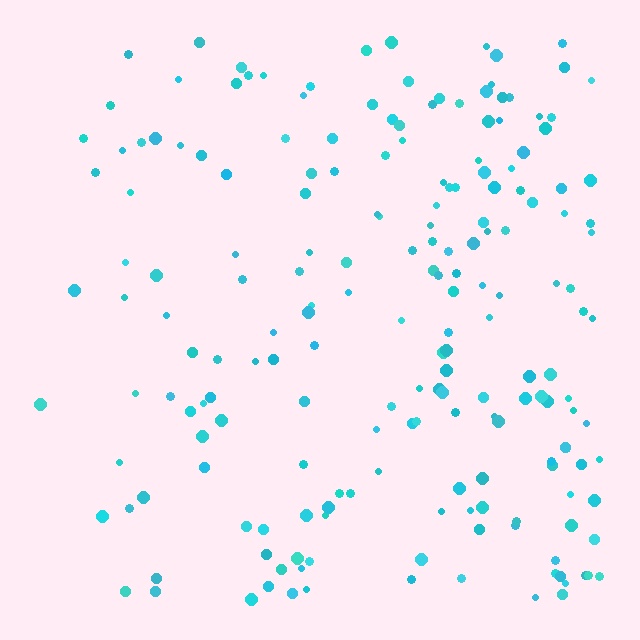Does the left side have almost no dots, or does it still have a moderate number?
Still a moderate number, just noticeably fewer than the right.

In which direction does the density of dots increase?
From left to right, with the right side densest.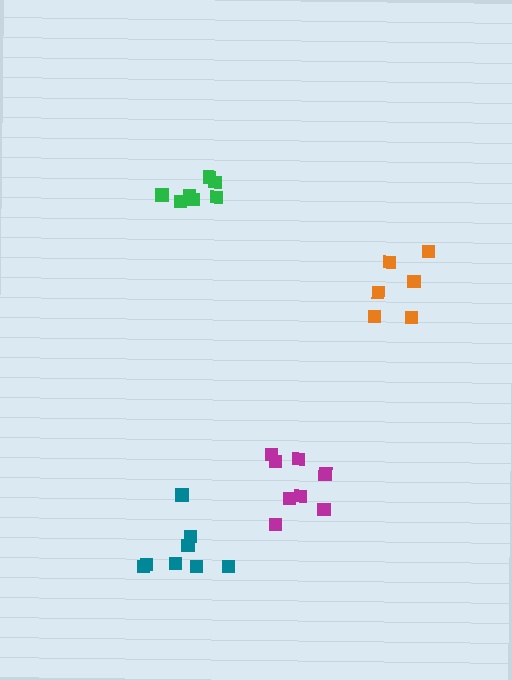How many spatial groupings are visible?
There are 4 spatial groupings.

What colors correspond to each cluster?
The clusters are colored: green, teal, orange, magenta.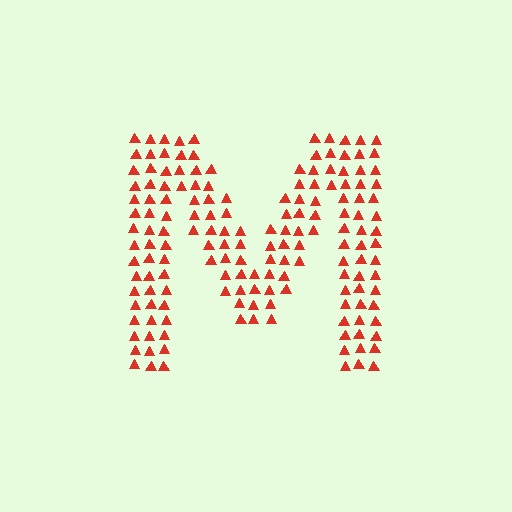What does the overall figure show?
The overall figure shows the letter M.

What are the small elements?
The small elements are triangles.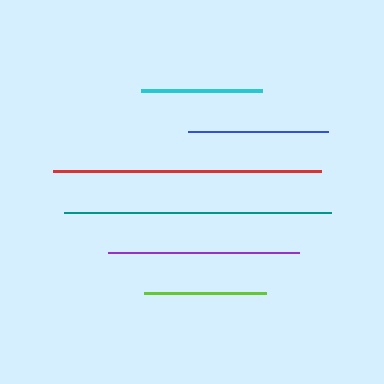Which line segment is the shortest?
The cyan line is the shortest at approximately 120 pixels.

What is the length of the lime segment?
The lime segment is approximately 122 pixels long.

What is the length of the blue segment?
The blue segment is approximately 141 pixels long.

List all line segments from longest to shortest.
From longest to shortest: red, teal, purple, blue, lime, cyan.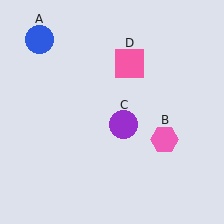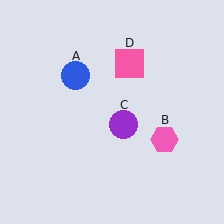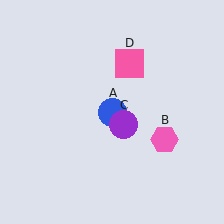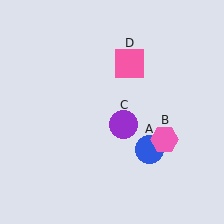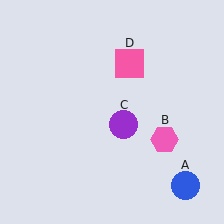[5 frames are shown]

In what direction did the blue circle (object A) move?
The blue circle (object A) moved down and to the right.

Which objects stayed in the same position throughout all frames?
Pink hexagon (object B) and purple circle (object C) and pink square (object D) remained stationary.